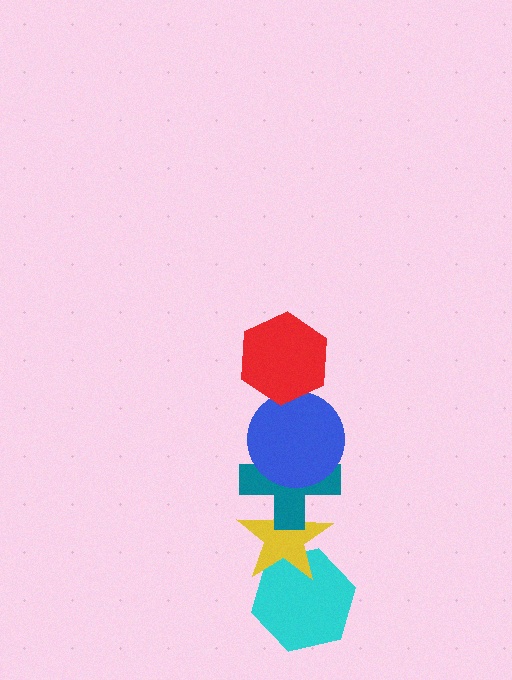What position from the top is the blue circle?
The blue circle is 2nd from the top.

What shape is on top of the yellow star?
The teal cross is on top of the yellow star.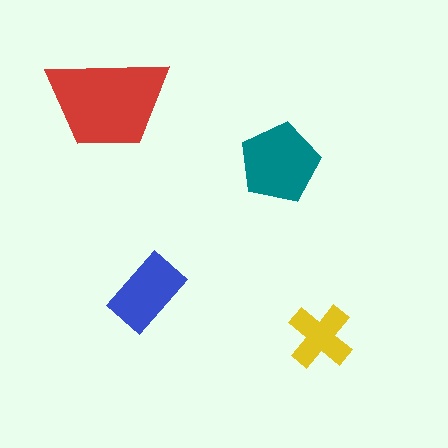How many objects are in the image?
There are 4 objects in the image.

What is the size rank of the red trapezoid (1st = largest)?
1st.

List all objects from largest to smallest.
The red trapezoid, the teal pentagon, the blue rectangle, the yellow cross.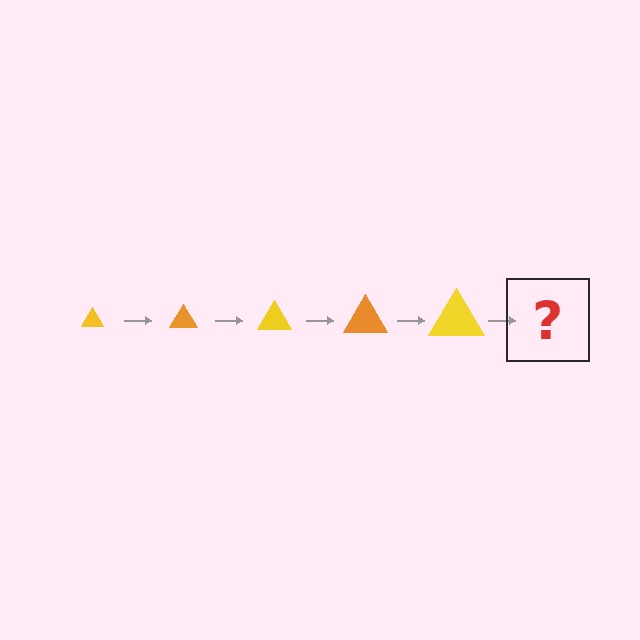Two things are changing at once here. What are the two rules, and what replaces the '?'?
The two rules are that the triangle grows larger each step and the color cycles through yellow and orange. The '?' should be an orange triangle, larger than the previous one.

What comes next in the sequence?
The next element should be an orange triangle, larger than the previous one.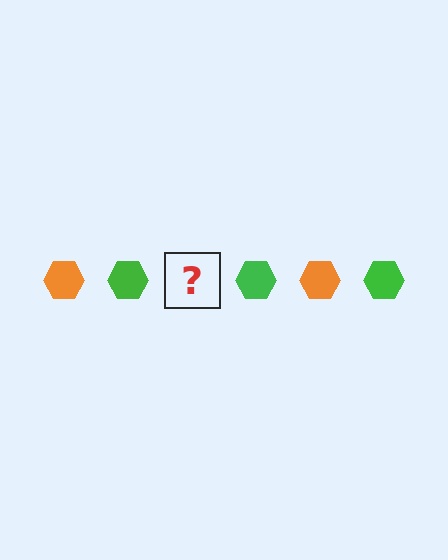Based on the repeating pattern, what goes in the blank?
The blank should be an orange hexagon.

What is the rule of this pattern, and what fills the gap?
The rule is that the pattern cycles through orange, green hexagons. The gap should be filled with an orange hexagon.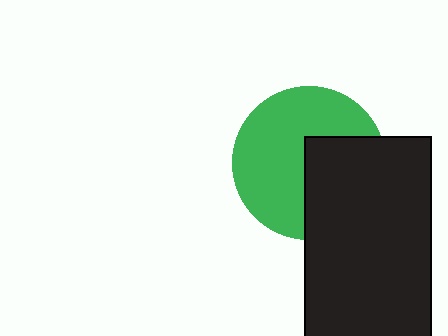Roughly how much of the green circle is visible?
About half of it is visible (roughly 61%).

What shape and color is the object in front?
The object in front is a black rectangle.